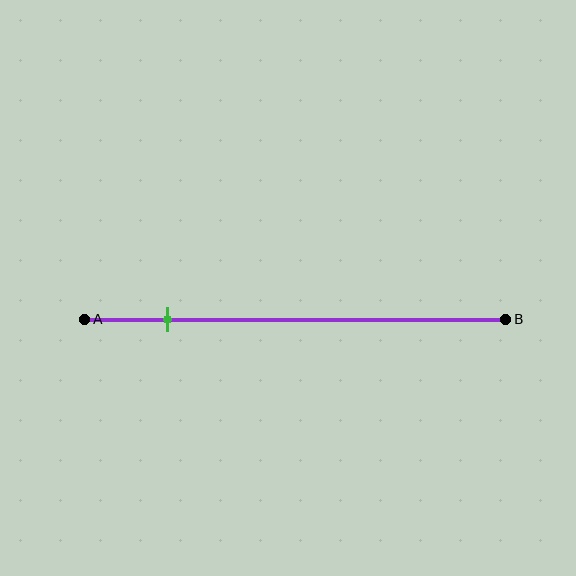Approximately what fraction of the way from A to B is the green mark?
The green mark is approximately 20% of the way from A to B.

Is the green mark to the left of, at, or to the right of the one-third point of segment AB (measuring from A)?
The green mark is to the left of the one-third point of segment AB.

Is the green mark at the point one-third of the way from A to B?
No, the mark is at about 20% from A, not at the 33% one-third point.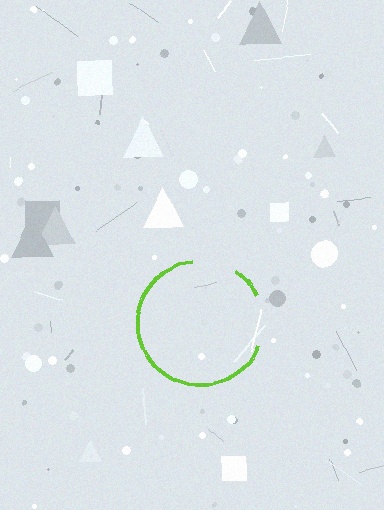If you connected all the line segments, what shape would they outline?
They would outline a circle.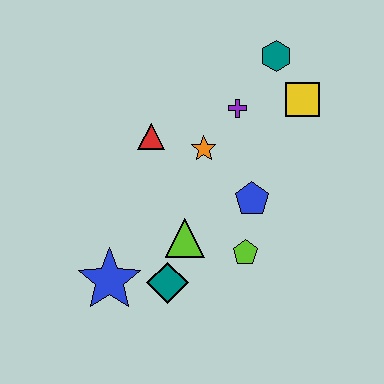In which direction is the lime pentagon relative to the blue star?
The lime pentagon is to the right of the blue star.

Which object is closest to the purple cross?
The orange star is closest to the purple cross.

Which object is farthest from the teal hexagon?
The blue star is farthest from the teal hexagon.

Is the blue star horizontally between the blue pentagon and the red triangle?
No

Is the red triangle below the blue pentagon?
No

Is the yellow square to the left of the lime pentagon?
No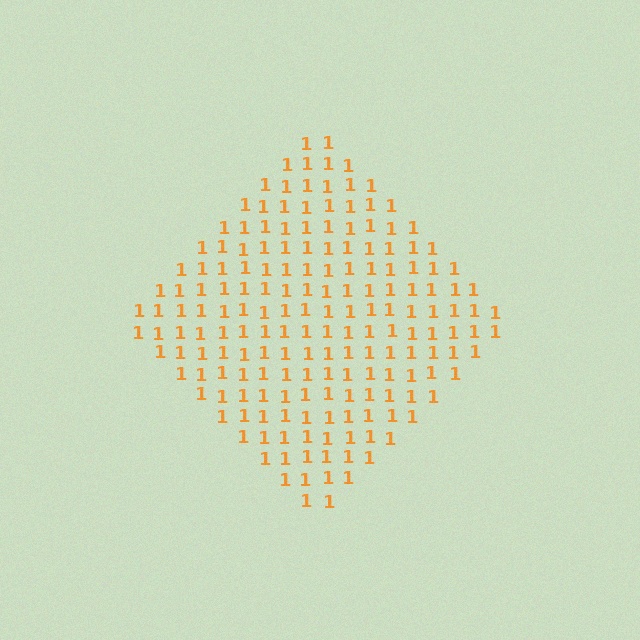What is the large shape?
The large shape is a diamond.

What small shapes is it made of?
It is made of small digit 1's.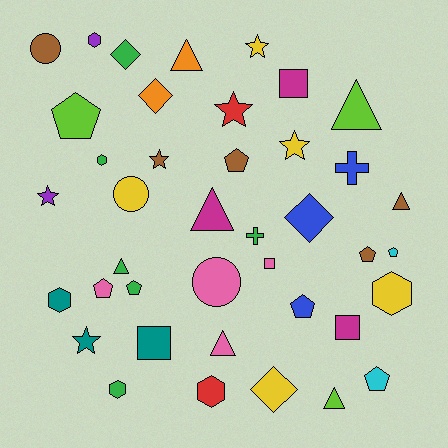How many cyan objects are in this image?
There are 2 cyan objects.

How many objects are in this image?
There are 40 objects.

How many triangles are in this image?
There are 7 triangles.